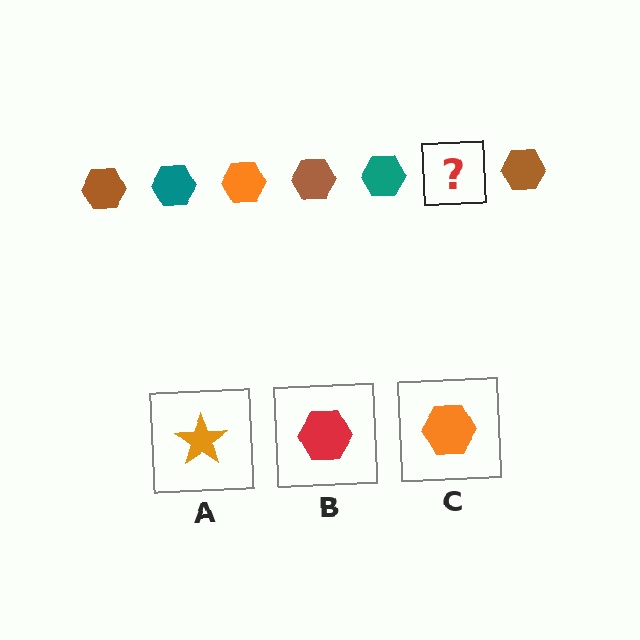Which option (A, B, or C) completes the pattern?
C.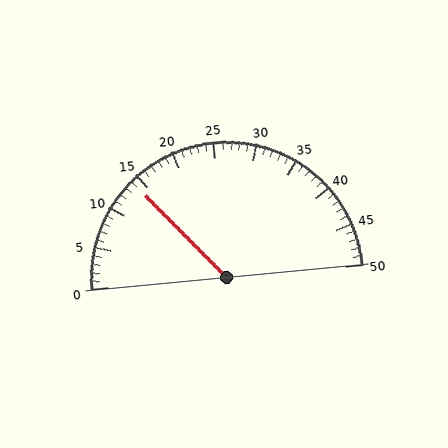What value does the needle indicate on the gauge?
The needle indicates approximately 14.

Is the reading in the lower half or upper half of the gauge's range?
The reading is in the lower half of the range (0 to 50).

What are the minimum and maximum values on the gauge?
The gauge ranges from 0 to 50.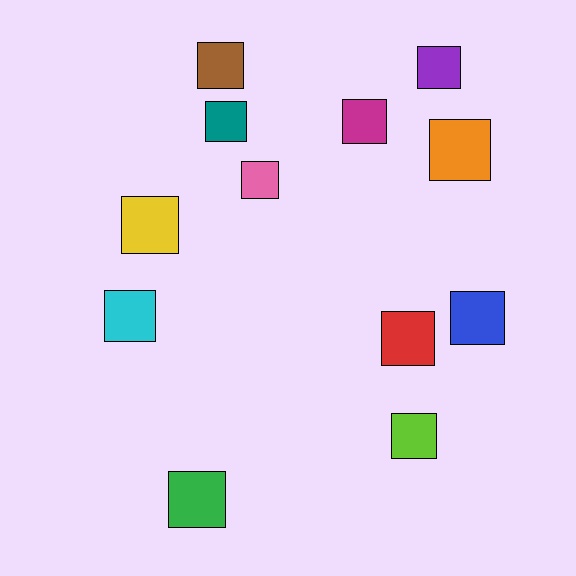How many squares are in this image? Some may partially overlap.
There are 12 squares.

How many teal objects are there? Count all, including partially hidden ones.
There is 1 teal object.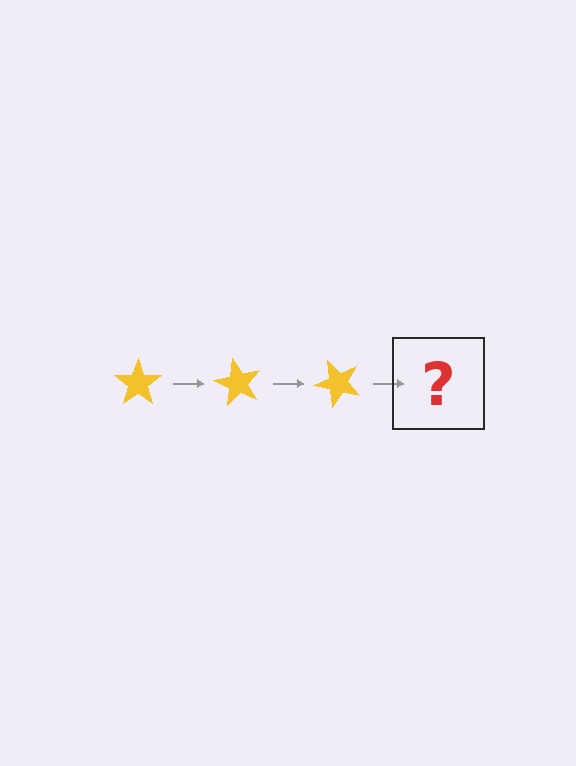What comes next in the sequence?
The next element should be a yellow star rotated 180 degrees.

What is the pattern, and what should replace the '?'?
The pattern is that the star rotates 60 degrees each step. The '?' should be a yellow star rotated 180 degrees.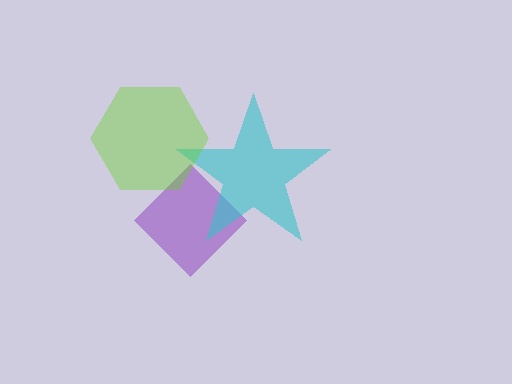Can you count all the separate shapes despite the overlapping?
Yes, there are 3 separate shapes.